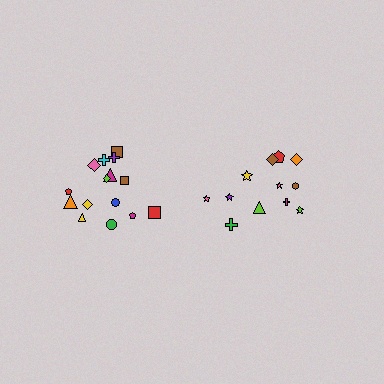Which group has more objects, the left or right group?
The left group.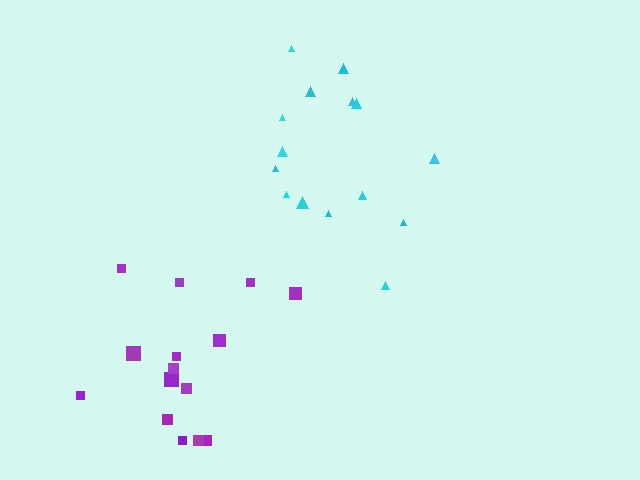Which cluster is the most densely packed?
Cyan.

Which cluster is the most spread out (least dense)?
Purple.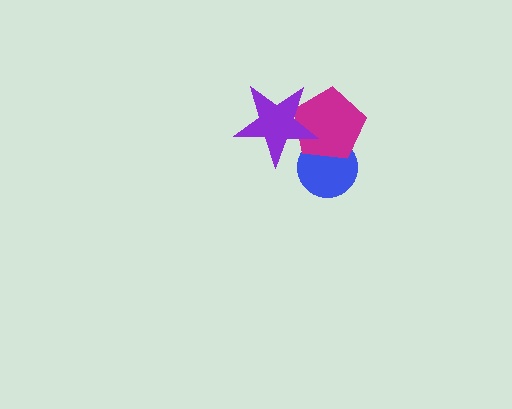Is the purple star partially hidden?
No, no other shape covers it.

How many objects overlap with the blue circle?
1 object overlaps with the blue circle.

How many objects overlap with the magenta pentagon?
2 objects overlap with the magenta pentagon.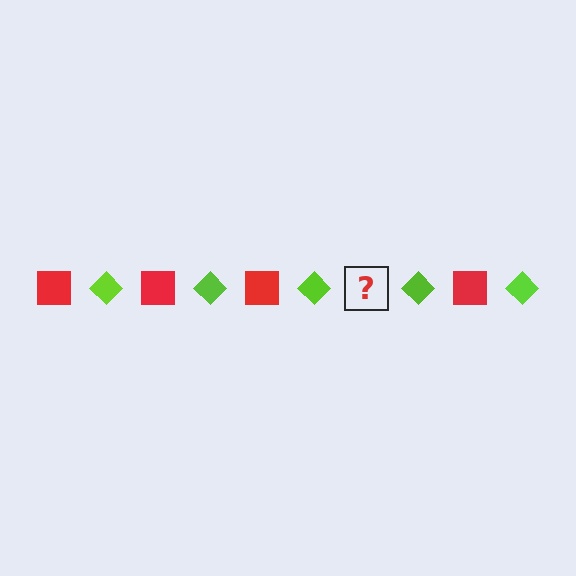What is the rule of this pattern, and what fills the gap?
The rule is that the pattern alternates between red square and lime diamond. The gap should be filled with a red square.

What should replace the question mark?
The question mark should be replaced with a red square.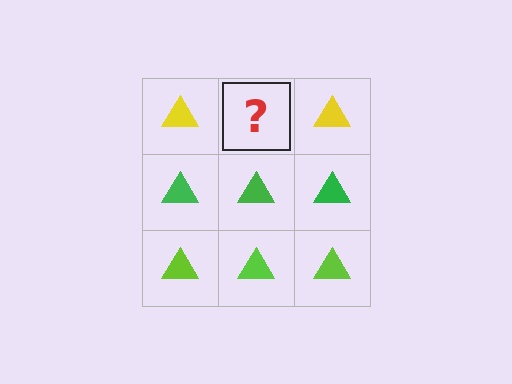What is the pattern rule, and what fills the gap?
The rule is that each row has a consistent color. The gap should be filled with a yellow triangle.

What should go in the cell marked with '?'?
The missing cell should contain a yellow triangle.